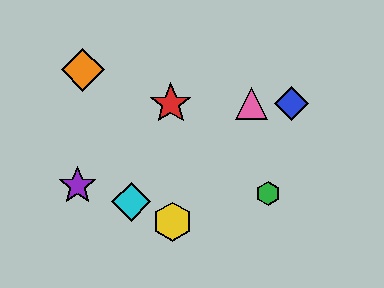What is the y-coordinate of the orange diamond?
The orange diamond is at y≈70.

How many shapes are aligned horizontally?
3 shapes (the red star, the blue diamond, the pink triangle) are aligned horizontally.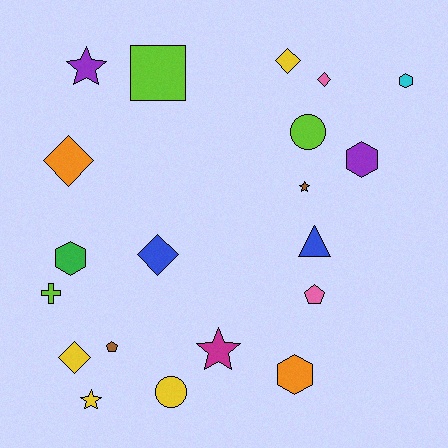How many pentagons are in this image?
There are 2 pentagons.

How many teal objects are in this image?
There are no teal objects.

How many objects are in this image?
There are 20 objects.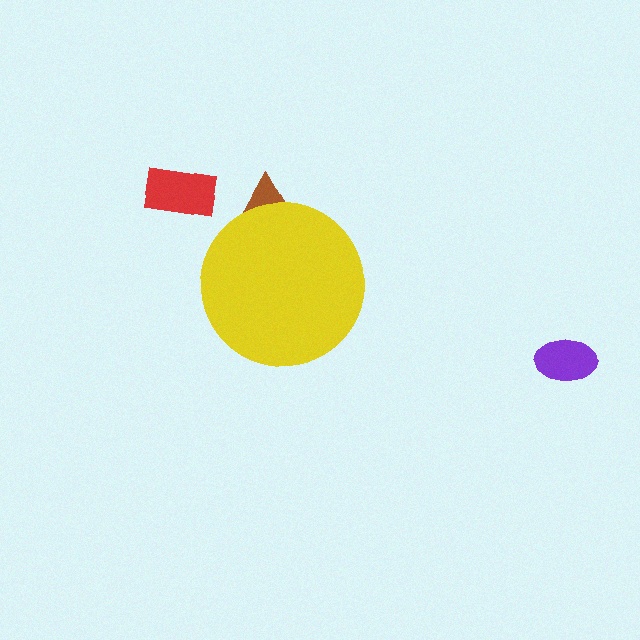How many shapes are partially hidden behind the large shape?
1 shape is partially hidden.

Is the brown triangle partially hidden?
Yes, the brown triangle is partially hidden behind the yellow circle.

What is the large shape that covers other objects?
A yellow circle.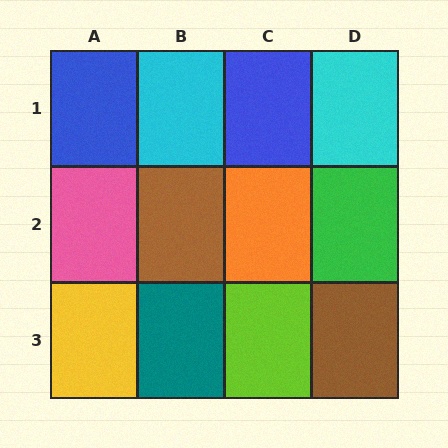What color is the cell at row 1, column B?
Cyan.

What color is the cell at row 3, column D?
Brown.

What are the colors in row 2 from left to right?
Pink, brown, orange, green.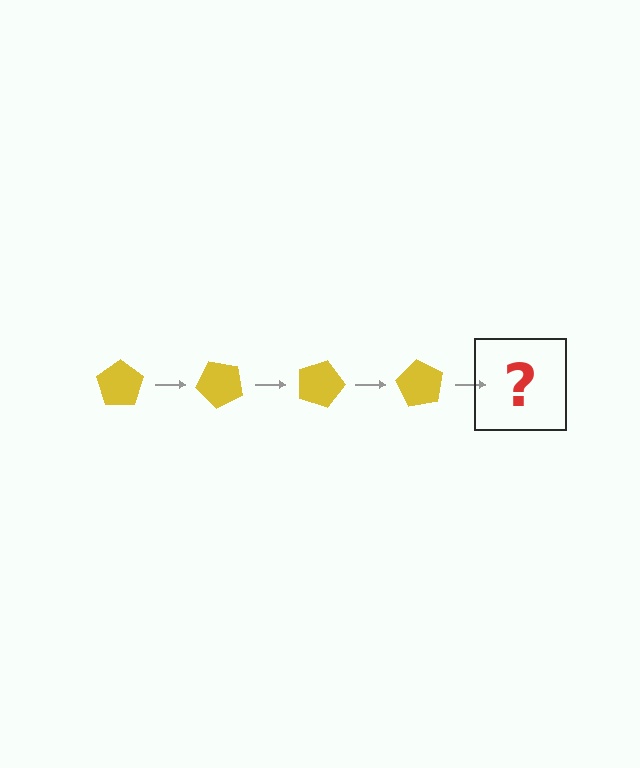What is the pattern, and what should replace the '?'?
The pattern is that the pentagon rotates 45 degrees each step. The '?' should be a yellow pentagon rotated 180 degrees.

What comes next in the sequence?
The next element should be a yellow pentagon rotated 180 degrees.